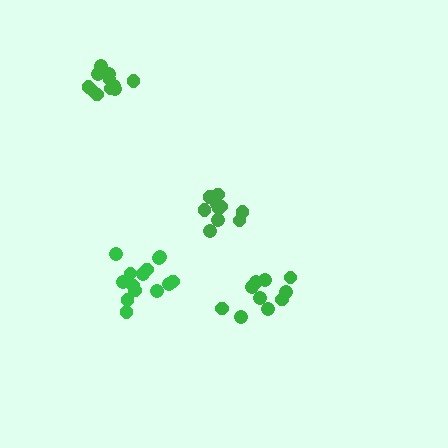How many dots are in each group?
Group 1: 11 dots, Group 2: 14 dots, Group 3: 12 dots, Group 4: 10 dots (47 total).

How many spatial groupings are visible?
There are 4 spatial groupings.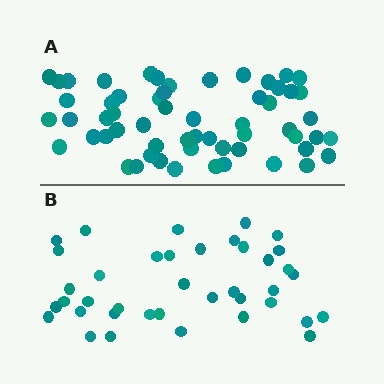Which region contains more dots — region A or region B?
Region A (the top region) has more dots.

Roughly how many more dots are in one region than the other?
Region A has approximately 20 more dots than region B.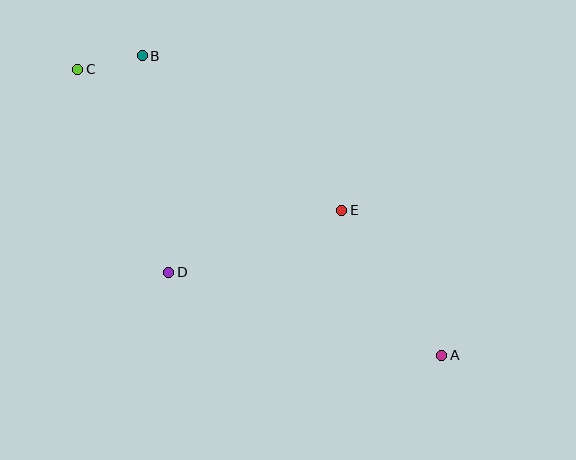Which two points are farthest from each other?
Points A and C are farthest from each other.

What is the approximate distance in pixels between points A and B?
The distance between A and B is approximately 424 pixels.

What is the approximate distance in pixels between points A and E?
The distance between A and E is approximately 176 pixels.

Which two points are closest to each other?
Points B and C are closest to each other.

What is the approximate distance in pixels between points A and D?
The distance between A and D is approximately 286 pixels.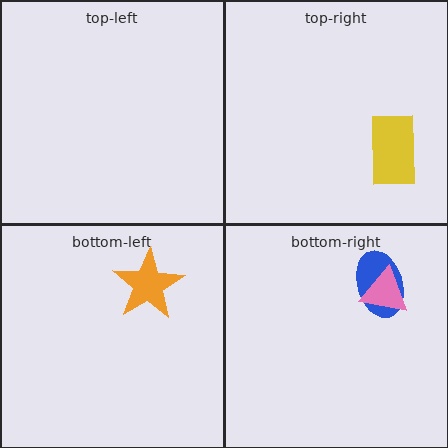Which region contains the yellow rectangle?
The top-right region.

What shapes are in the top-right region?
The yellow rectangle.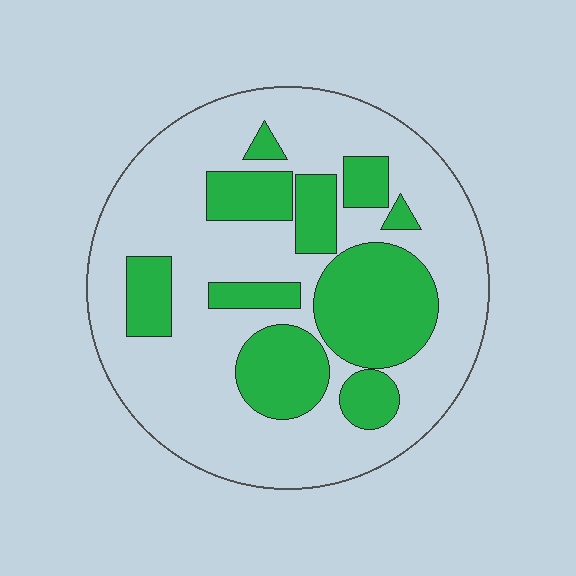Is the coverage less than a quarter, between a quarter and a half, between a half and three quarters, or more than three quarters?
Between a quarter and a half.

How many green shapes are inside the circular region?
10.